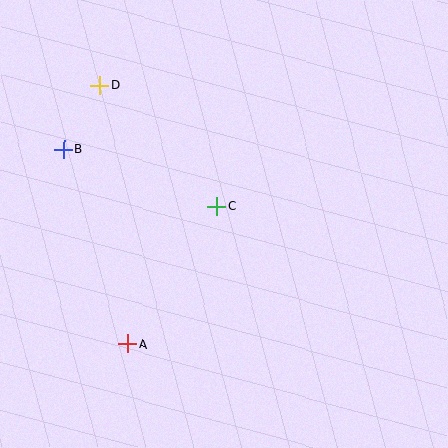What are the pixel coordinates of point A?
Point A is at (128, 344).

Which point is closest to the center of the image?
Point C at (217, 206) is closest to the center.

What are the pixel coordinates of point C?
Point C is at (217, 206).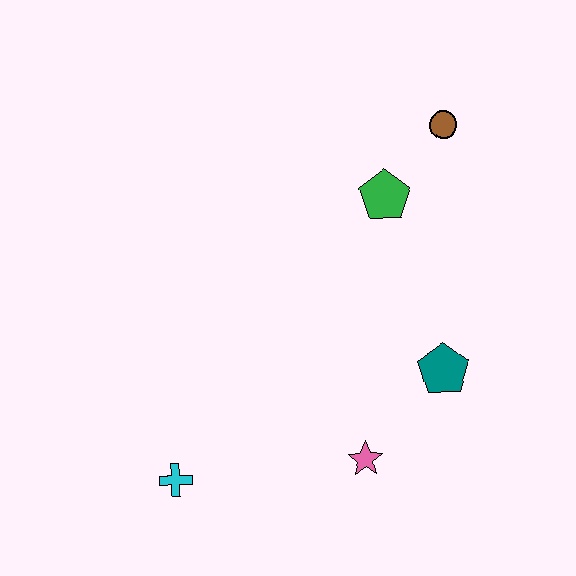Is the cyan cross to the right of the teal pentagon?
No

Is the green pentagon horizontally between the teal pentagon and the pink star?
Yes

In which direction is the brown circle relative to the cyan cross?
The brown circle is above the cyan cross.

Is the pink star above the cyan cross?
Yes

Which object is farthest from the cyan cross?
The brown circle is farthest from the cyan cross.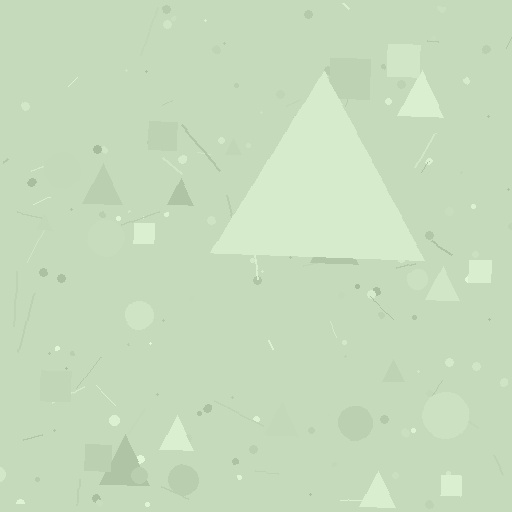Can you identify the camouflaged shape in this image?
The camouflaged shape is a triangle.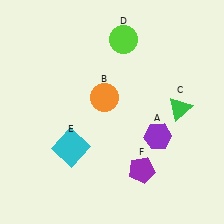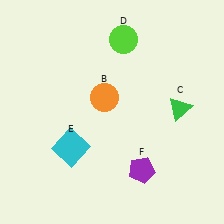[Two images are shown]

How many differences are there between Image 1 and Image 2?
There is 1 difference between the two images.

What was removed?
The purple hexagon (A) was removed in Image 2.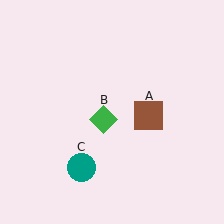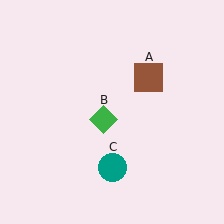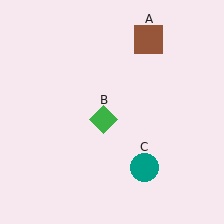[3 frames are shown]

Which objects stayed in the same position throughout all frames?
Green diamond (object B) remained stationary.